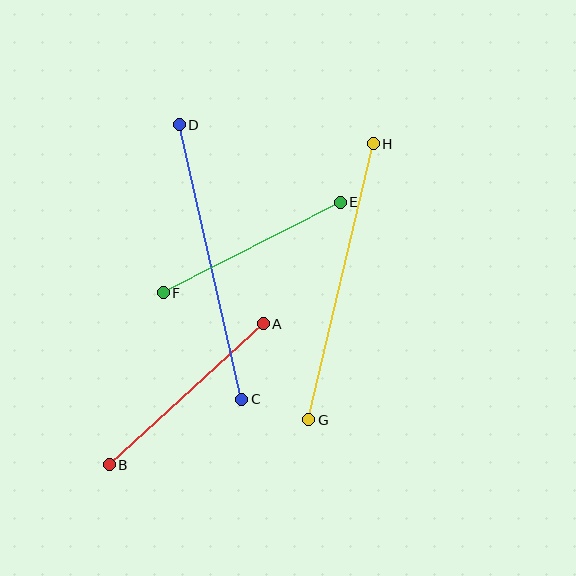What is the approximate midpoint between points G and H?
The midpoint is at approximately (341, 282) pixels.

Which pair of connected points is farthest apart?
Points G and H are farthest apart.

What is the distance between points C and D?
The distance is approximately 281 pixels.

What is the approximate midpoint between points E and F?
The midpoint is at approximately (252, 247) pixels.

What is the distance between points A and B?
The distance is approximately 209 pixels.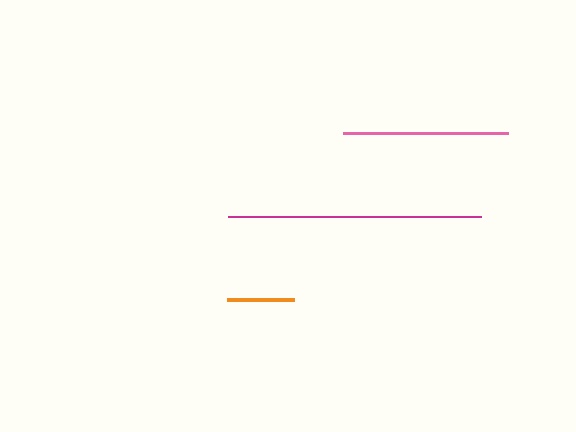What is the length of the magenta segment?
The magenta segment is approximately 253 pixels long.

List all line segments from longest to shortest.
From longest to shortest: magenta, pink, orange.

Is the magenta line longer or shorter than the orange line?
The magenta line is longer than the orange line.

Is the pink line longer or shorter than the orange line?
The pink line is longer than the orange line.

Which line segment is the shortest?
The orange line is the shortest at approximately 67 pixels.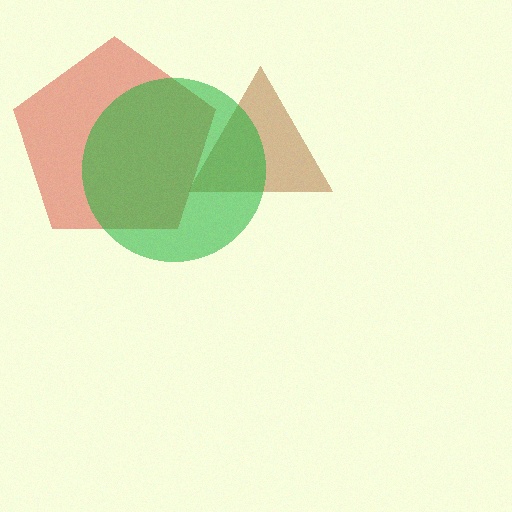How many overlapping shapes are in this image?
There are 3 overlapping shapes in the image.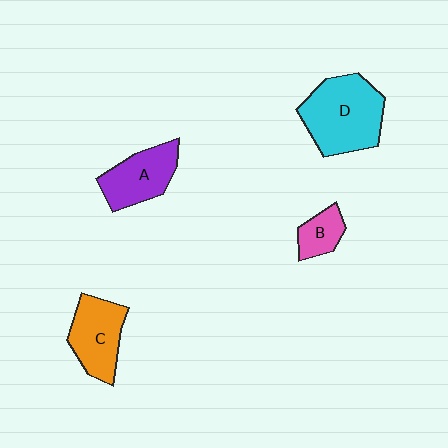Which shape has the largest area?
Shape D (cyan).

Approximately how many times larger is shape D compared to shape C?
Approximately 1.4 times.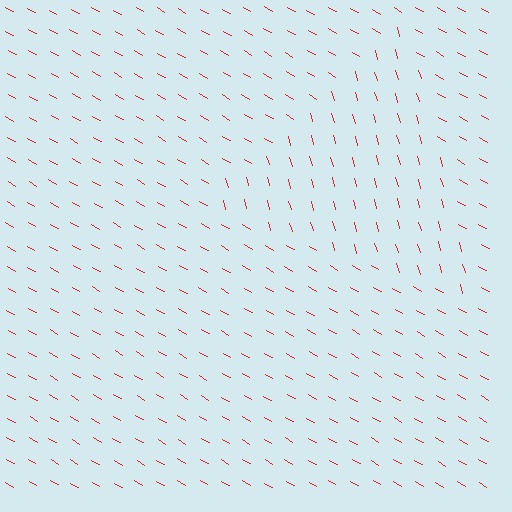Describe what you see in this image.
The image is filled with small red line segments. A triangle region in the image has lines oriented differently from the surrounding lines, creating a visible texture boundary.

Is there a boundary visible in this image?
Yes, there is a texture boundary formed by a change in line orientation.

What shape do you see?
I see a triangle.